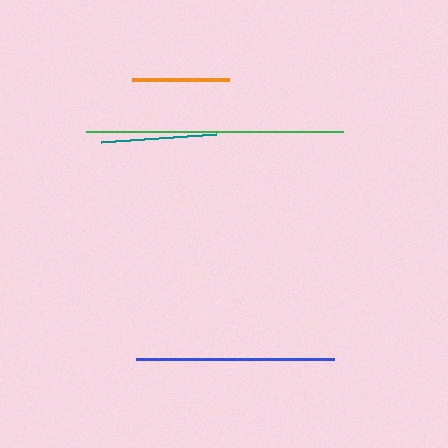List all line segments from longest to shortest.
From longest to shortest: green, blue, teal, orange.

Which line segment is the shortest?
The orange line is the shortest at approximately 97 pixels.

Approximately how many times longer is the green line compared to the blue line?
The green line is approximately 1.3 times the length of the blue line.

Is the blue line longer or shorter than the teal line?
The blue line is longer than the teal line.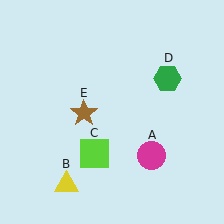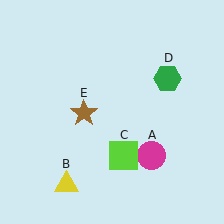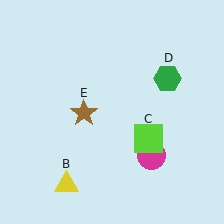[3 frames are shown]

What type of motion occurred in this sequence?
The lime square (object C) rotated counterclockwise around the center of the scene.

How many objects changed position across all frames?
1 object changed position: lime square (object C).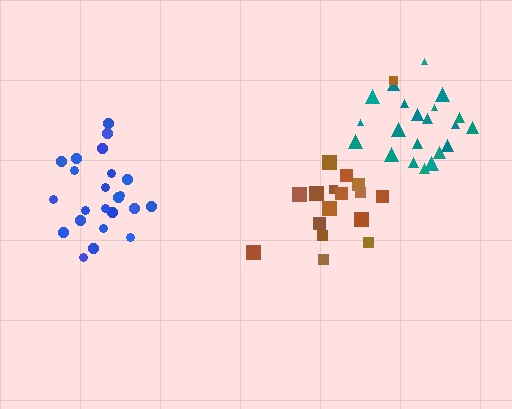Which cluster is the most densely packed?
Blue.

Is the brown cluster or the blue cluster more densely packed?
Blue.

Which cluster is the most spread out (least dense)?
Teal.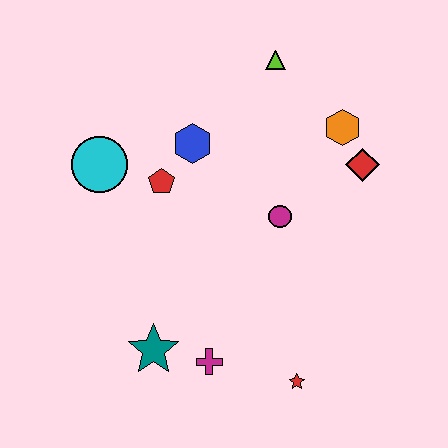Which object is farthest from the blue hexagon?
The red star is farthest from the blue hexagon.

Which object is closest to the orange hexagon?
The red diamond is closest to the orange hexagon.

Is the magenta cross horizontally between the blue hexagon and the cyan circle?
No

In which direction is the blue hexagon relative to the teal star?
The blue hexagon is above the teal star.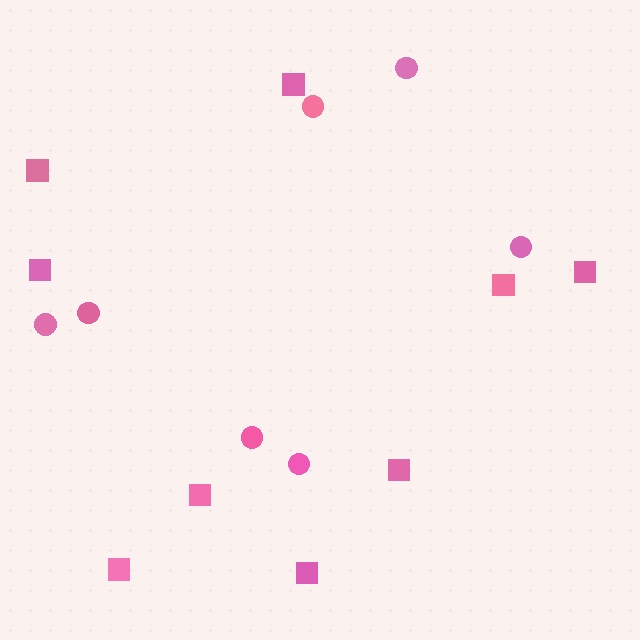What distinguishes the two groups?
There are 2 groups: one group of squares (9) and one group of circles (7).